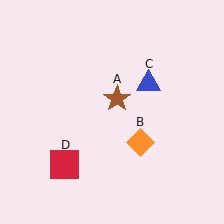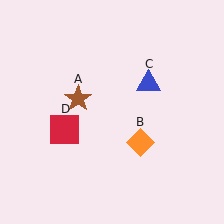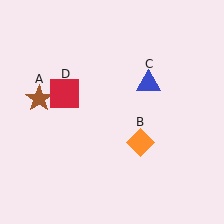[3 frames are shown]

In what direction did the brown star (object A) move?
The brown star (object A) moved left.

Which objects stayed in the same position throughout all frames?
Orange diamond (object B) and blue triangle (object C) remained stationary.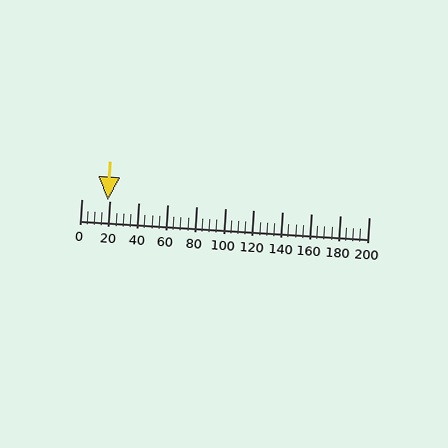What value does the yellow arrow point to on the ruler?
The yellow arrow points to approximately 19.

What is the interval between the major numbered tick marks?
The major tick marks are spaced 20 units apart.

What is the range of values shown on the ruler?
The ruler shows values from 0 to 200.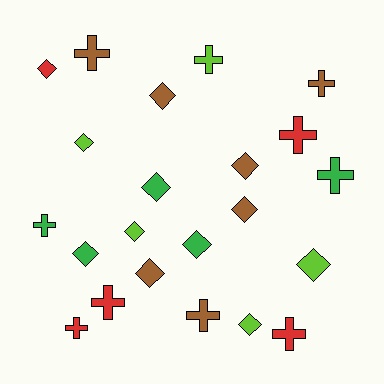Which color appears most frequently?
Brown, with 7 objects.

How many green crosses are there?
There are 2 green crosses.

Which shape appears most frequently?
Diamond, with 12 objects.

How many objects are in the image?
There are 22 objects.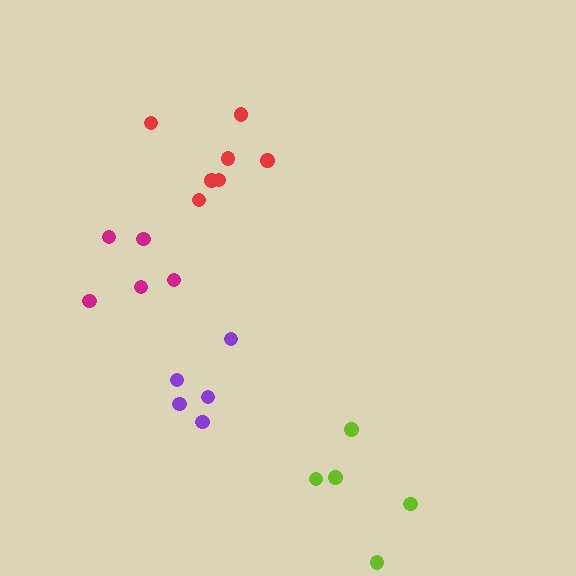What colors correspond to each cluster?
The clusters are colored: purple, red, magenta, lime.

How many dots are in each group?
Group 1: 5 dots, Group 2: 7 dots, Group 3: 5 dots, Group 4: 5 dots (22 total).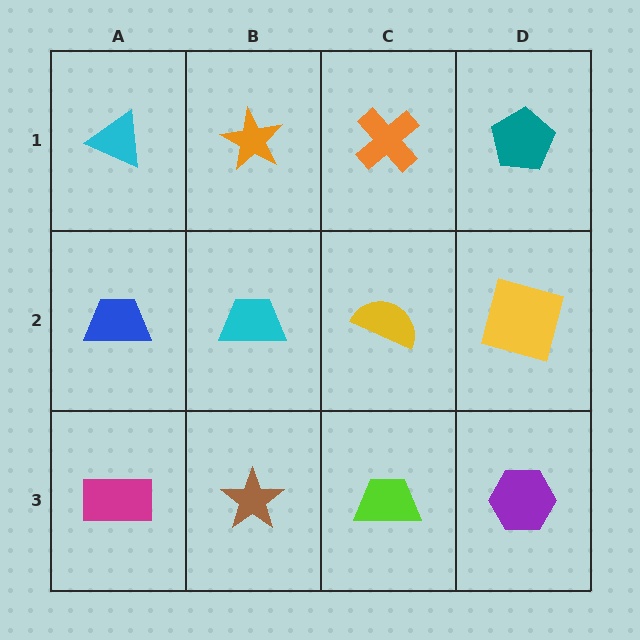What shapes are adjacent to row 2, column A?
A cyan triangle (row 1, column A), a magenta rectangle (row 3, column A), a cyan trapezoid (row 2, column B).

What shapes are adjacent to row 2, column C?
An orange cross (row 1, column C), a lime trapezoid (row 3, column C), a cyan trapezoid (row 2, column B), a yellow square (row 2, column D).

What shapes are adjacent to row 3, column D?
A yellow square (row 2, column D), a lime trapezoid (row 3, column C).